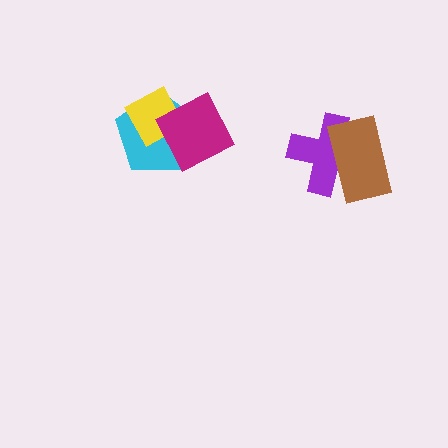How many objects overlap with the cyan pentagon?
2 objects overlap with the cyan pentagon.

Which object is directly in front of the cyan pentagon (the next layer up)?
The yellow diamond is directly in front of the cyan pentagon.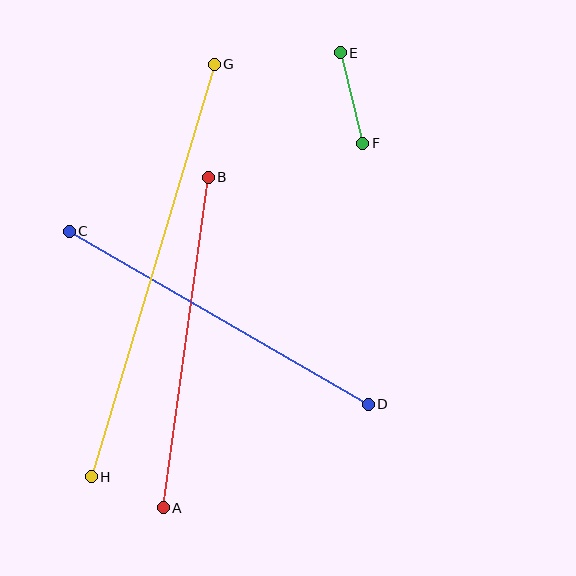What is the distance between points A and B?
The distance is approximately 333 pixels.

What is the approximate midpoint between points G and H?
The midpoint is at approximately (153, 270) pixels.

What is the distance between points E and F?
The distance is approximately 93 pixels.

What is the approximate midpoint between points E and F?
The midpoint is at approximately (351, 98) pixels.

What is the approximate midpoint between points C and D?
The midpoint is at approximately (219, 318) pixels.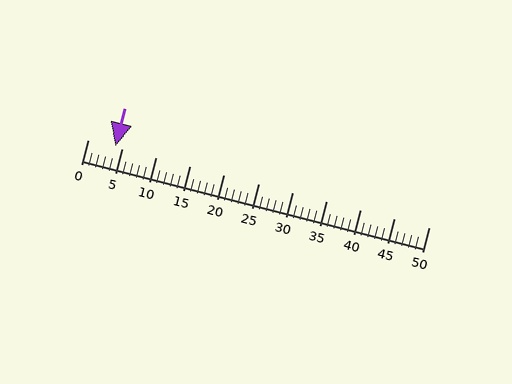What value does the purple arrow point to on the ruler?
The purple arrow points to approximately 4.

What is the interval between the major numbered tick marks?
The major tick marks are spaced 5 units apart.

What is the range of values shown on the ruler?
The ruler shows values from 0 to 50.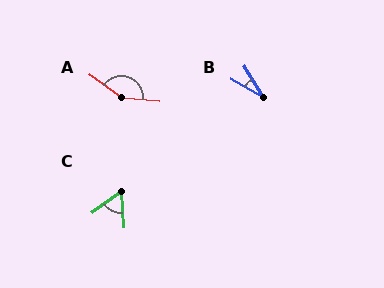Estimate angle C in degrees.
Approximately 57 degrees.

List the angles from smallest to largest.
B (29°), C (57°), A (151°).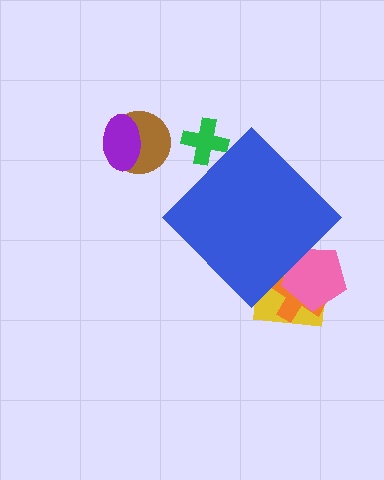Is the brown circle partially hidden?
No, the brown circle is fully visible.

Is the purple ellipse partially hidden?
No, the purple ellipse is fully visible.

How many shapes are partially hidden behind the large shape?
4 shapes are partially hidden.